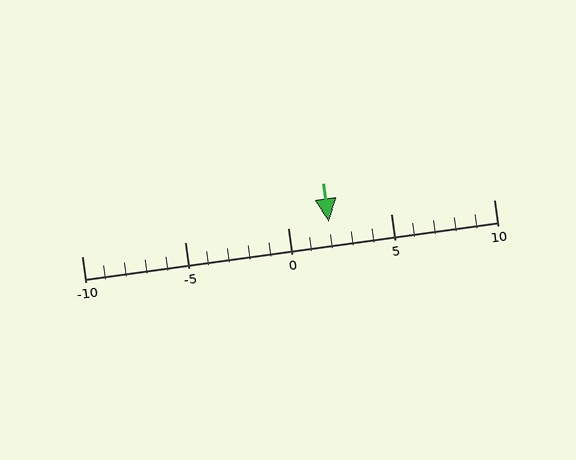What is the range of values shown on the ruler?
The ruler shows values from -10 to 10.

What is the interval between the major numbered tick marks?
The major tick marks are spaced 5 units apart.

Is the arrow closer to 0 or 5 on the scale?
The arrow is closer to 0.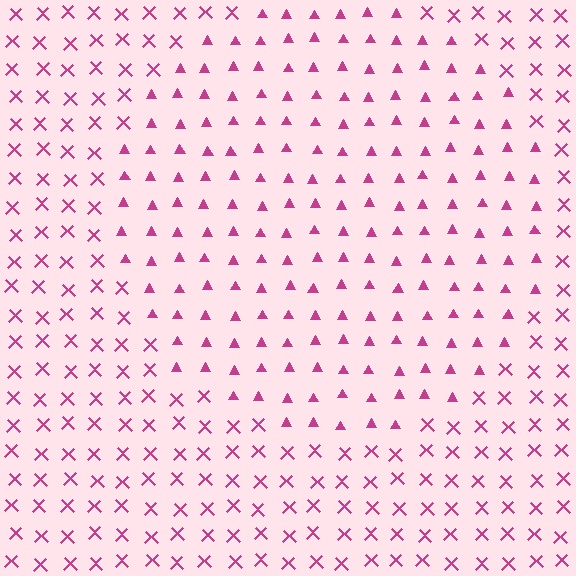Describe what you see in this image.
The image is filled with small magenta elements arranged in a uniform grid. A circle-shaped region contains triangles, while the surrounding area contains X marks. The boundary is defined purely by the change in element shape.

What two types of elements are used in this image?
The image uses triangles inside the circle region and X marks outside it.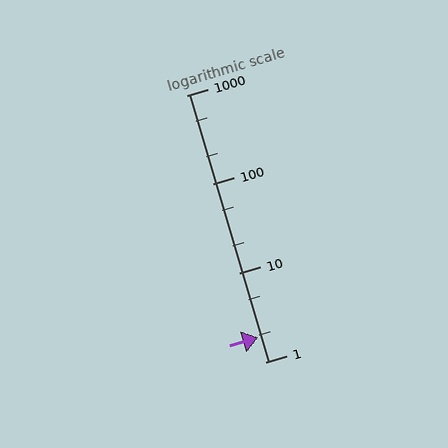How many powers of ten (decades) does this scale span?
The scale spans 3 decades, from 1 to 1000.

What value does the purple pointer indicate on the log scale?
The pointer indicates approximately 1.9.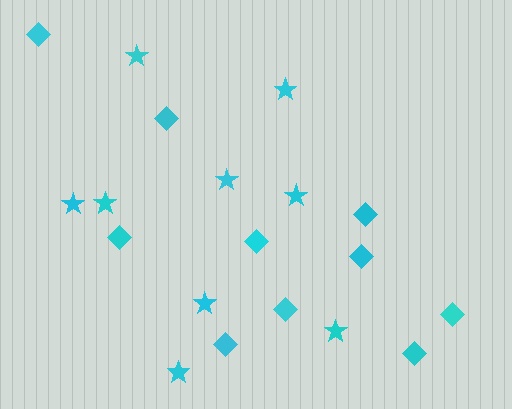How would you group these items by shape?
There are 2 groups: one group of stars (9) and one group of diamonds (10).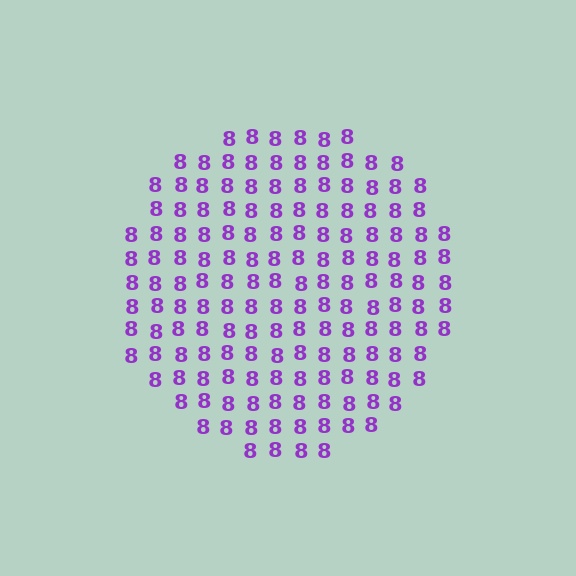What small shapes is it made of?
It is made of small digit 8's.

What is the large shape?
The large shape is a circle.